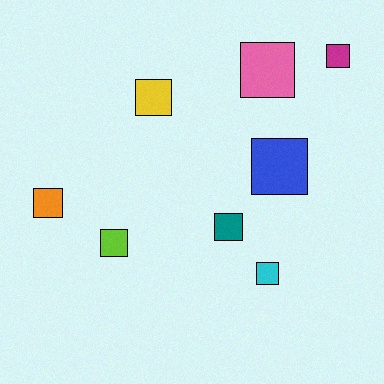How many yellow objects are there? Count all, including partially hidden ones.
There is 1 yellow object.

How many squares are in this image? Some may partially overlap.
There are 8 squares.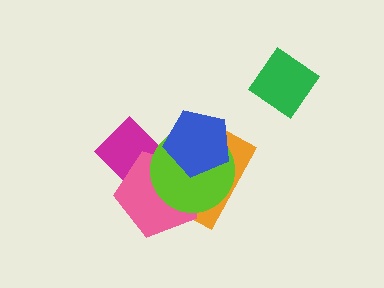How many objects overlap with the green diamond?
0 objects overlap with the green diamond.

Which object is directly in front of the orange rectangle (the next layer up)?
The pink pentagon is directly in front of the orange rectangle.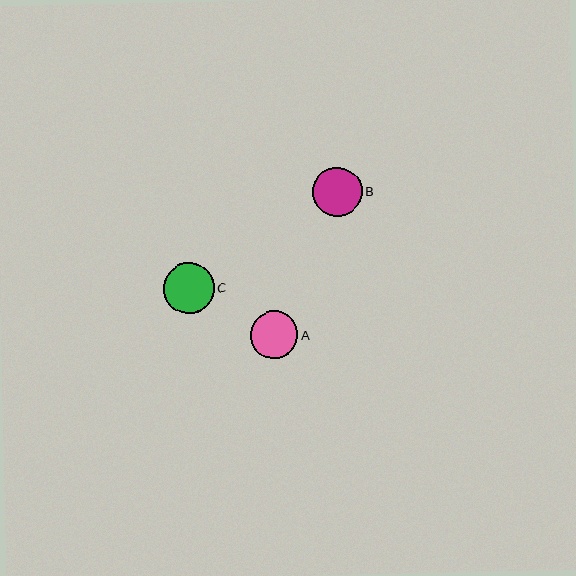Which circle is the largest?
Circle C is the largest with a size of approximately 51 pixels.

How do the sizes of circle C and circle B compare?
Circle C and circle B are approximately the same size.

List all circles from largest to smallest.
From largest to smallest: C, B, A.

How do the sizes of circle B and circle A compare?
Circle B and circle A are approximately the same size.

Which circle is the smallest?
Circle A is the smallest with a size of approximately 47 pixels.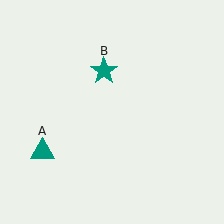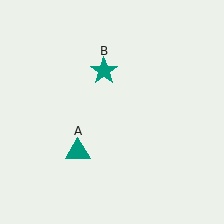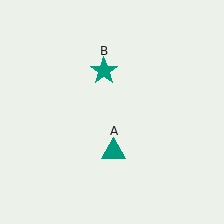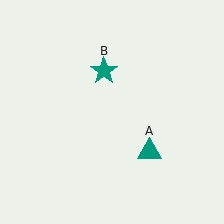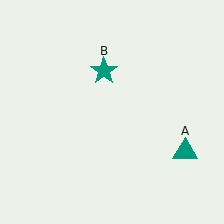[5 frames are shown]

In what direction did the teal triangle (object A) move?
The teal triangle (object A) moved right.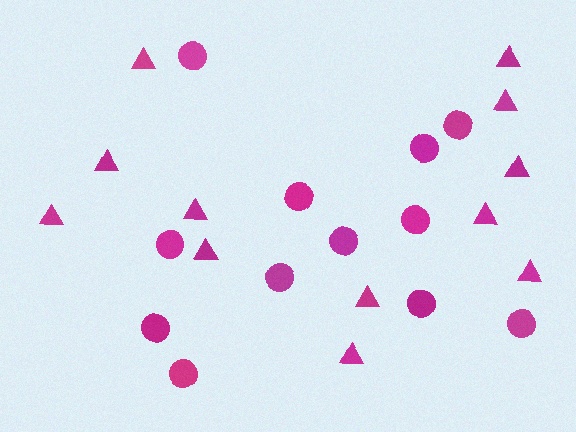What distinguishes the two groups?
There are 2 groups: one group of circles (12) and one group of triangles (12).